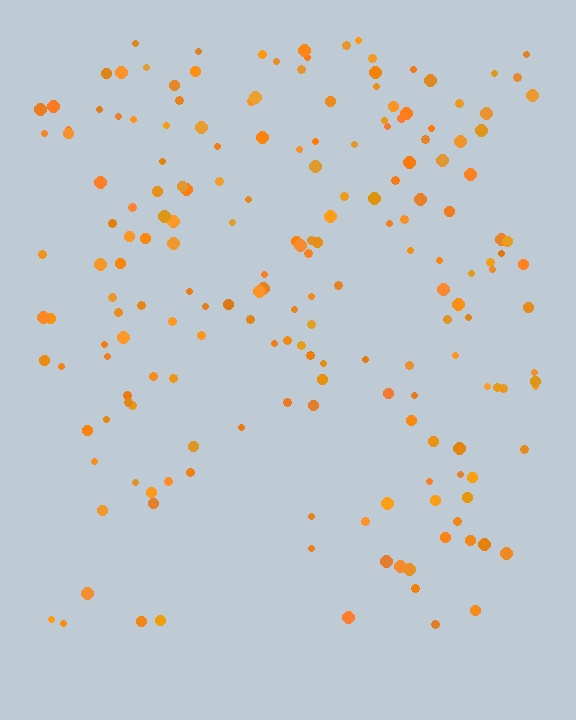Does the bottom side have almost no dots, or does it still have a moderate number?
Still a moderate number, just noticeably fewer than the top.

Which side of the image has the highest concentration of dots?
The top.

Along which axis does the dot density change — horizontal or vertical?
Vertical.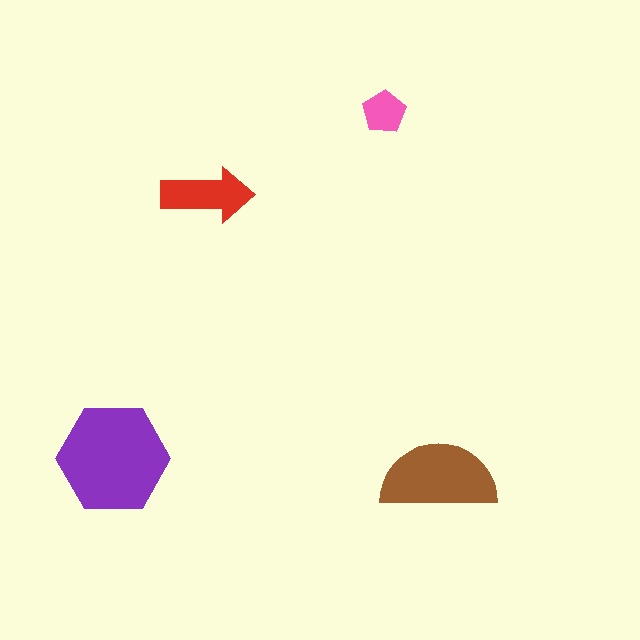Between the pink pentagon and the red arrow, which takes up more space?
The red arrow.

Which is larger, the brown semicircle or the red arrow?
The brown semicircle.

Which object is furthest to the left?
The purple hexagon is leftmost.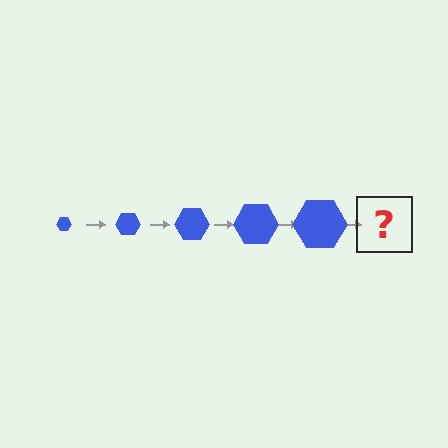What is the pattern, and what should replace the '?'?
The pattern is that the hexagon gets progressively larger each step. The '?' should be a blue hexagon, larger than the previous one.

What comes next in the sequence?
The next element should be a blue hexagon, larger than the previous one.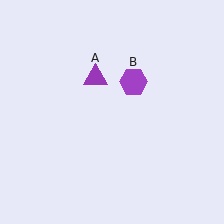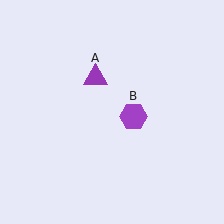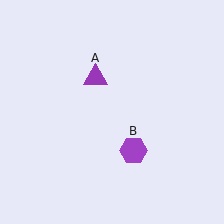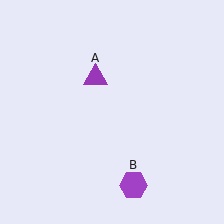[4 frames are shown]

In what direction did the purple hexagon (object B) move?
The purple hexagon (object B) moved down.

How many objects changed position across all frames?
1 object changed position: purple hexagon (object B).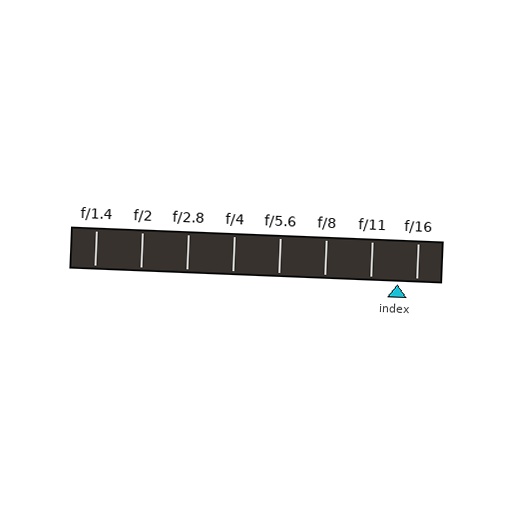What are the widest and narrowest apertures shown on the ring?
The widest aperture shown is f/1.4 and the narrowest is f/16.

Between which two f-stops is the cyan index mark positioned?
The index mark is between f/11 and f/16.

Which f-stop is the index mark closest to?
The index mark is closest to f/16.